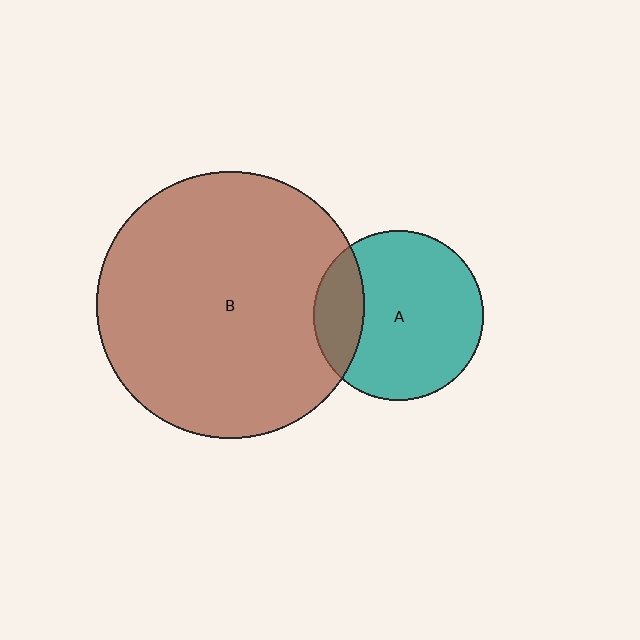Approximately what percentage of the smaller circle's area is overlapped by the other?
Approximately 20%.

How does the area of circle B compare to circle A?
Approximately 2.5 times.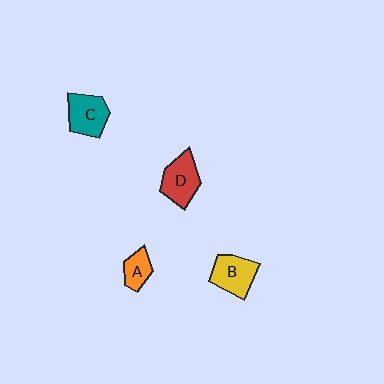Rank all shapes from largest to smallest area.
From largest to smallest: D (red), B (yellow), C (teal), A (orange).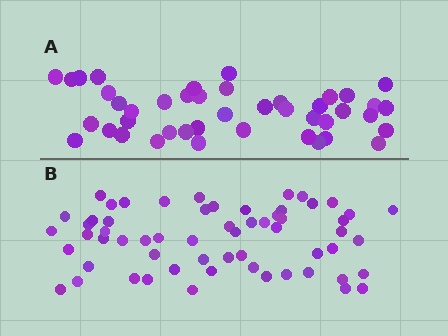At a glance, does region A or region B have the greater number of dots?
Region B (the bottom region) has more dots.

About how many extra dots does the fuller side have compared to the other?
Region B has approximately 15 more dots than region A.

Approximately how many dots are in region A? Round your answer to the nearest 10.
About 40 dots. (The exact count is 43, which rounds to 40.)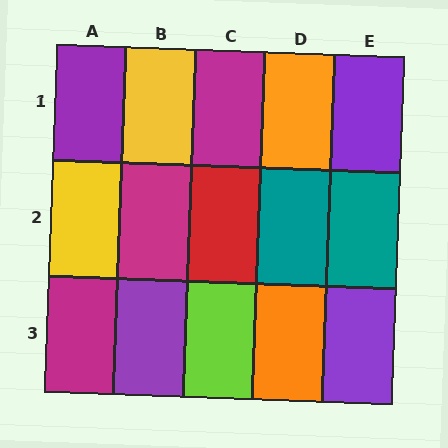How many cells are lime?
1 cell is lime.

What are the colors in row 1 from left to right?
Purple, yellow, magenta, orange, purple.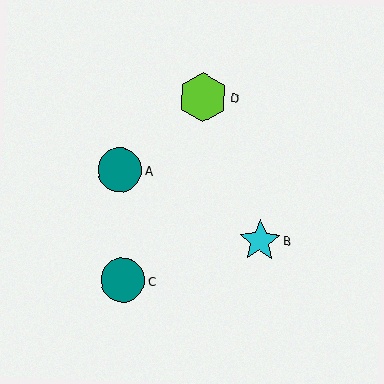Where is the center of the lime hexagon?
The center of the lime hexagon is at (203, 97).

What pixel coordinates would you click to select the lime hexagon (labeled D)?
Click at (203, 97) to select the lime hexagon D.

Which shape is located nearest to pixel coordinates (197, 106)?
The lime hexagon (labeled D) at (203, 97) is nearest to that location.